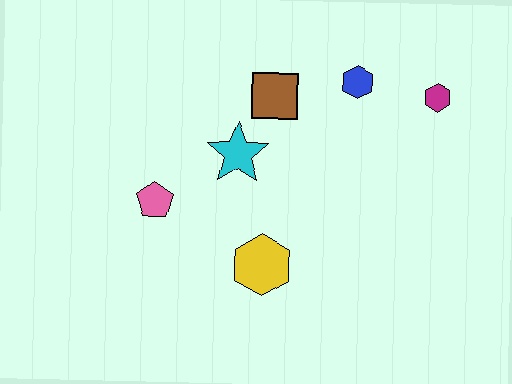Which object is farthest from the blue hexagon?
The pink pentagon is farthest from the blue hexagon.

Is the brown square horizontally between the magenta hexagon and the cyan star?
Yes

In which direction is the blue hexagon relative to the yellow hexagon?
The blue hexagon is above the yellow hexagon.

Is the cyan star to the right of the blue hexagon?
No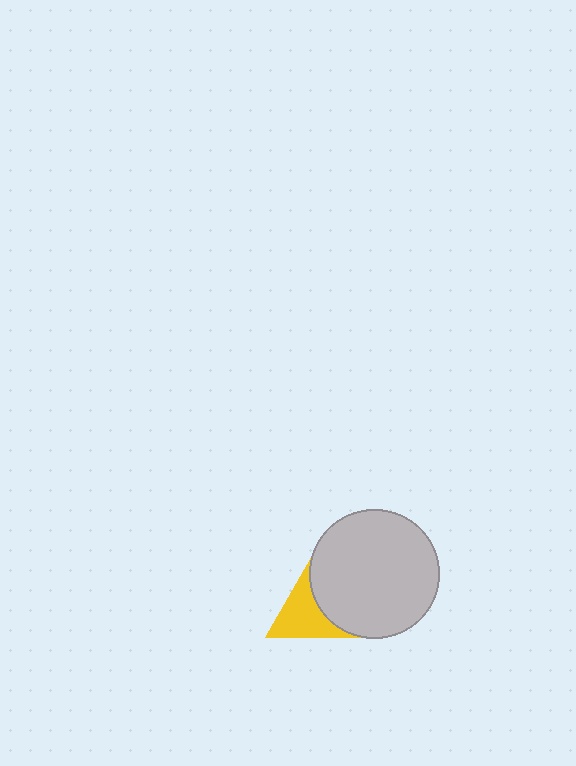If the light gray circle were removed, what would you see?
You would see the complete yellow triangle.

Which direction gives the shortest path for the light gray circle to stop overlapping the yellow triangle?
Moving right gives the shortest separation.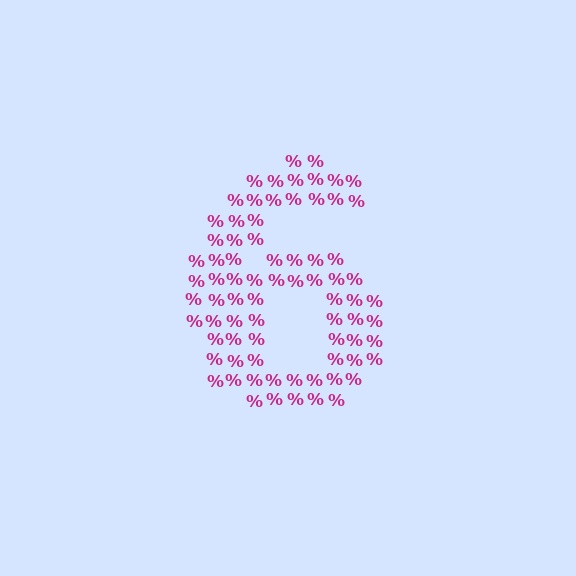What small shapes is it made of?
It is made of small percent signs.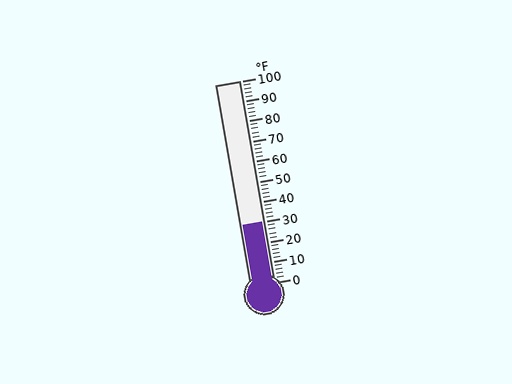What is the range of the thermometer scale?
The thermometer scale ranges from 0°F to 100°F.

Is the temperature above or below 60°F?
The temperature is below 60°F.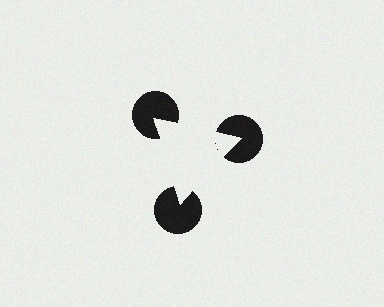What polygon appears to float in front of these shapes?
An illusory triangle — its edges are inferred from the aligned wedge cuts in the pac-man discs, not physically drawn.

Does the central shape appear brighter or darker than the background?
It typically appears slightly brighter than the background, even though no actual brightness change is drawn.